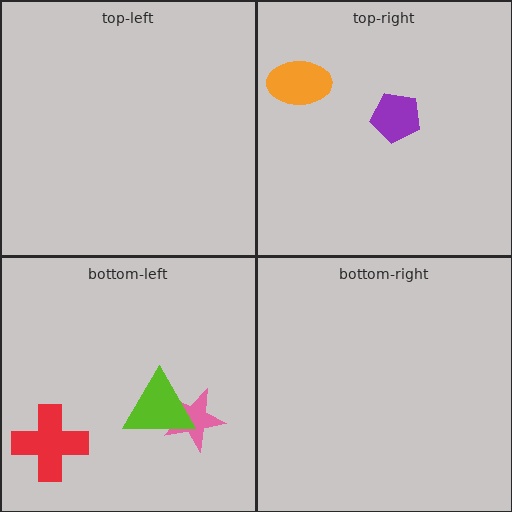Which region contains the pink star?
The bottom-left region.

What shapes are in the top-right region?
The purple pentagon, the orange ellipse.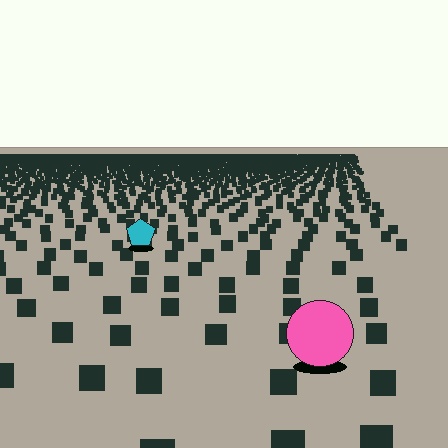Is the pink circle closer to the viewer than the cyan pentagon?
Yes. The pink circle is closer — you can tell from the texture gradient: the ground texture is coarser near it.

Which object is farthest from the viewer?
The cyan pentagon is farthest from the viewer. It appears smaller and the ground texture around it is denser.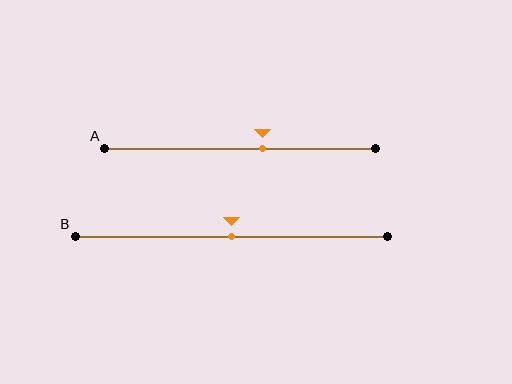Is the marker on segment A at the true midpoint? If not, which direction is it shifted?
No, the marker on segment A is shifted to the right by about 8% of the segment length.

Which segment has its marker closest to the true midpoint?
Segment B has its marker closest to the true midpoint.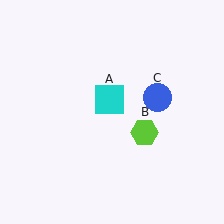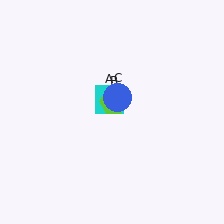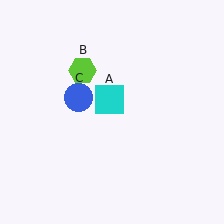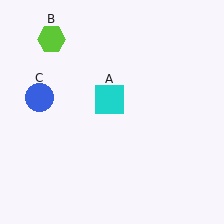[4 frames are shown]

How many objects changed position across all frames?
2 objects changed position: lime hexagon (object B), blue circle (object C).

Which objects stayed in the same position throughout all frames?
Cyan square (object A) remained stationary.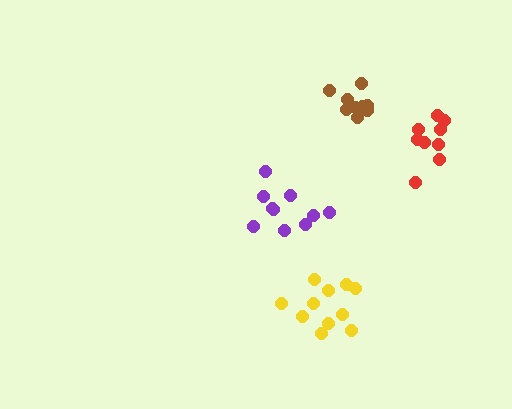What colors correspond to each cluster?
The clusters are colored: purple, brown, yellow, red.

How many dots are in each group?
Group 1: 10 dots, Group 2: 9 dots, Group 3: 11 dots, Group 4: 9 dots (39 total).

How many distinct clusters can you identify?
There are 4 distinct clusters.